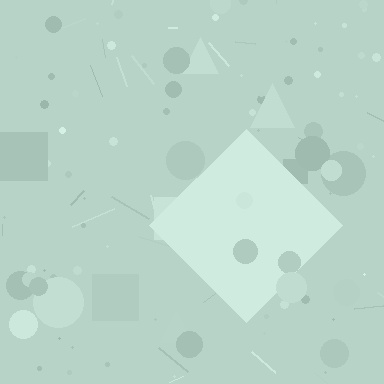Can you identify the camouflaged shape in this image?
The camouflaged shape is a diamond.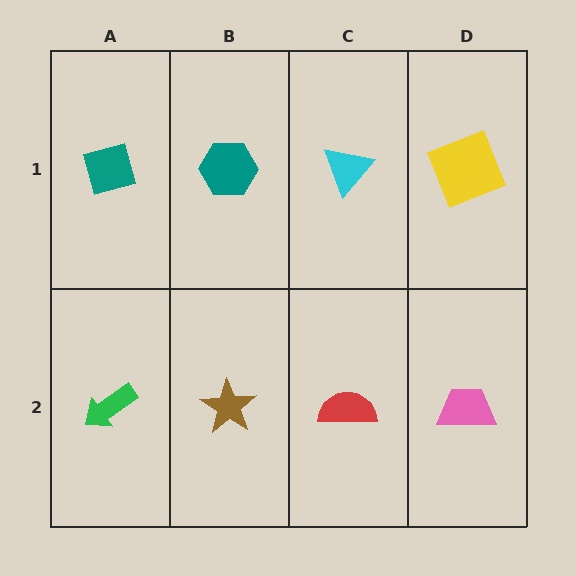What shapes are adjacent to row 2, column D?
A yellow square (row 1, column D), a red semicircle (row 2, column C).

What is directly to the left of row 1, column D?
A cyan triangle.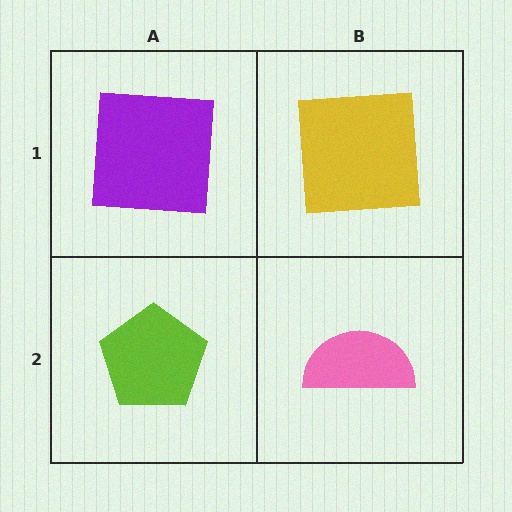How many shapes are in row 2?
2 shapes.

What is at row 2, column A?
A lime pentagon.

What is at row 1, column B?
A yellow square.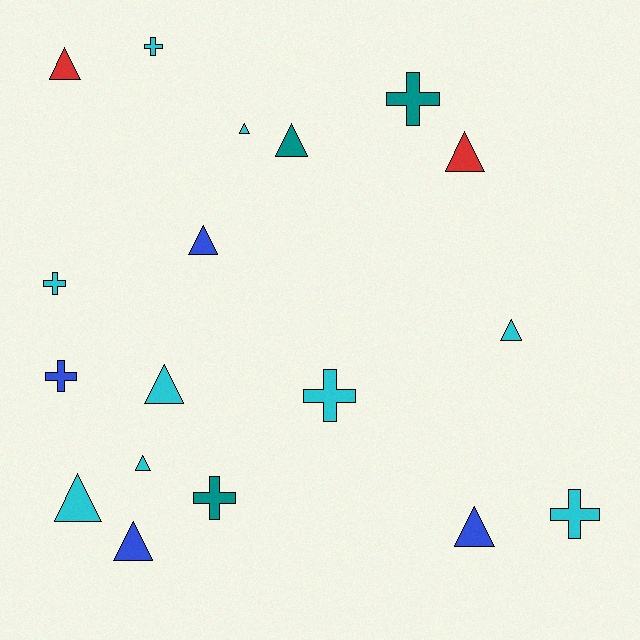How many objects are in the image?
There are 18 objects.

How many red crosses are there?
There are no red crosses.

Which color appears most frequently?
Cyan, with 9 objects.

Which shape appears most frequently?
Triangle, with 11 objects.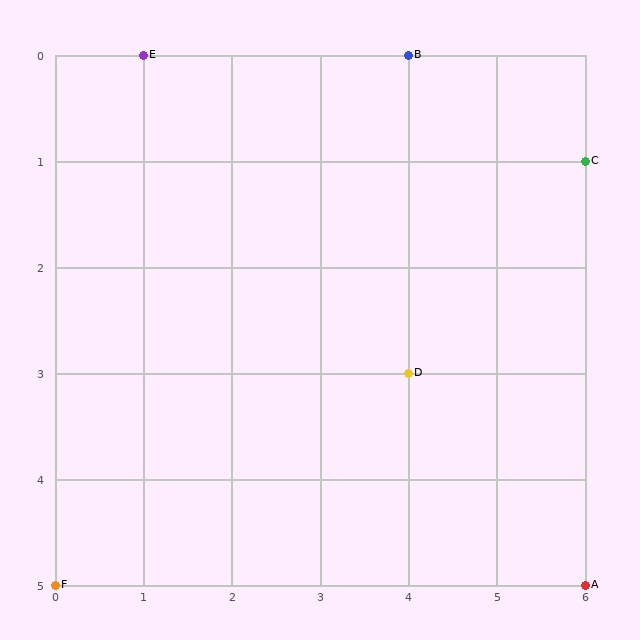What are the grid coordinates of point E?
Point E is at grid coordinates (1, 0).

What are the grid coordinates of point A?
Point A is at grid coordinates (6, 5).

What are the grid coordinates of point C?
Point C is at grid coordinates (6, 1).